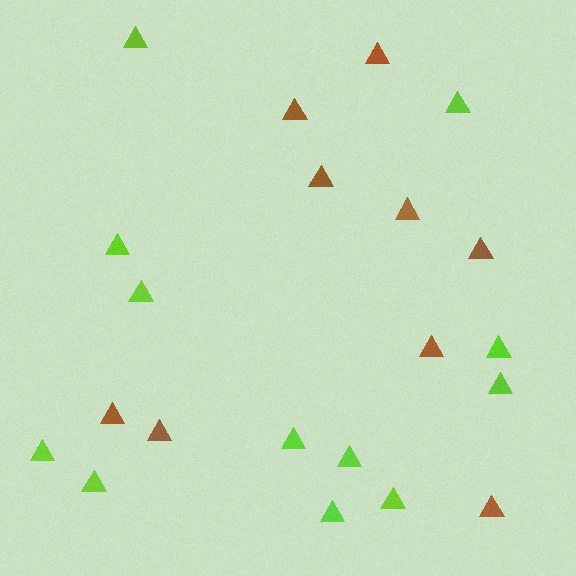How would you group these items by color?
There are 2 groups: one group of lime triangles (12) and one group of brown triangles (9).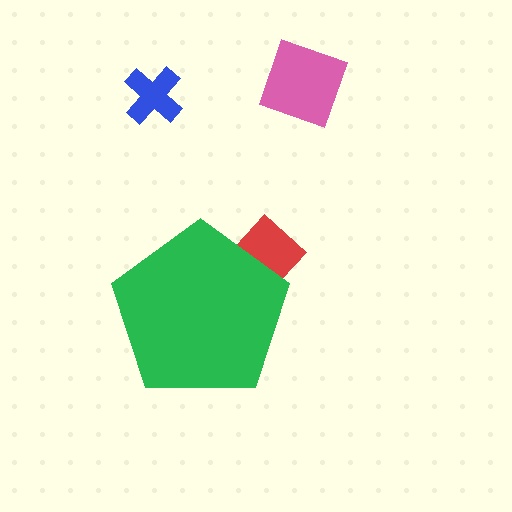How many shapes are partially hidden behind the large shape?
1 shape is partially hidden.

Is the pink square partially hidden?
No, the pink square is fully visible.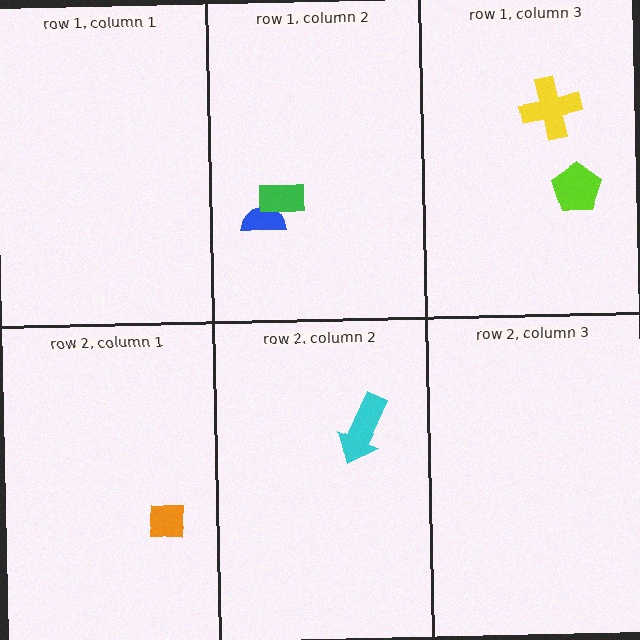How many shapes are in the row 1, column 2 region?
2.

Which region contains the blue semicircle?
The row 1, column 2 region.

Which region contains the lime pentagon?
The row 1, column 3 region.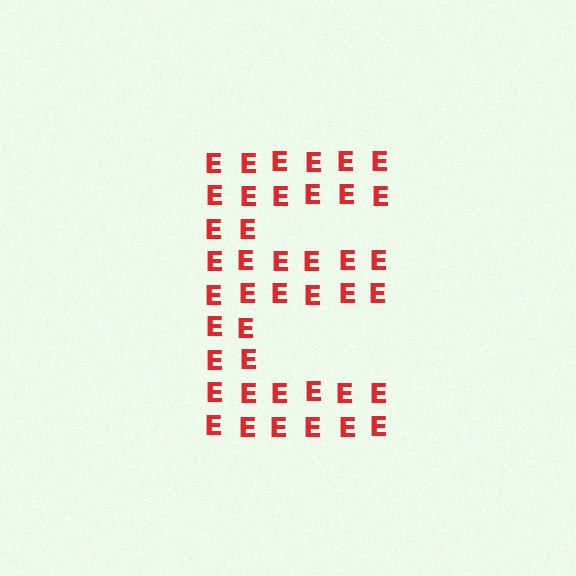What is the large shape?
The large shape is the letter E.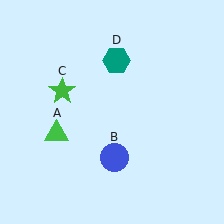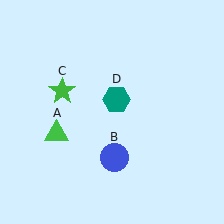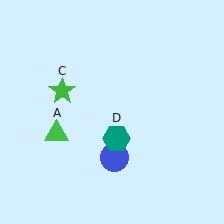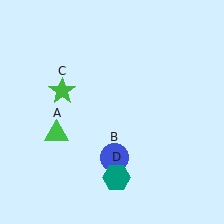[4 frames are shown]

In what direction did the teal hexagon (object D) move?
The teal hexagon (object D) moved down.